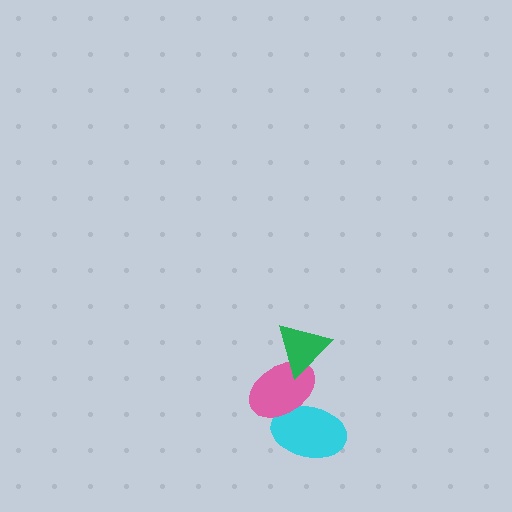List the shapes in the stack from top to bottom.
From top to bottom: the green triangle, the pink ellipse, the cyan ellipse.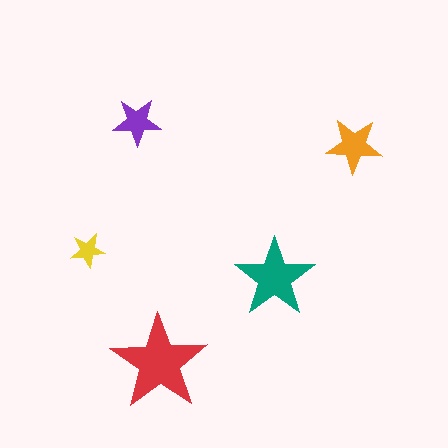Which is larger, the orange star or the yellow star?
The orange one.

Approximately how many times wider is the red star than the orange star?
About 1.5 times wider.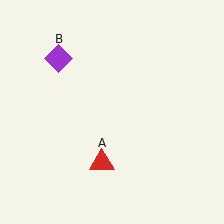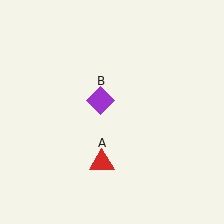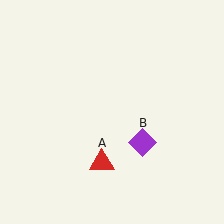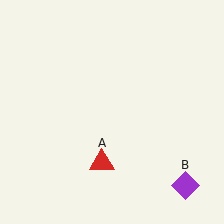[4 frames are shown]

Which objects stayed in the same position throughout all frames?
Red triangle (object A) remained stationary.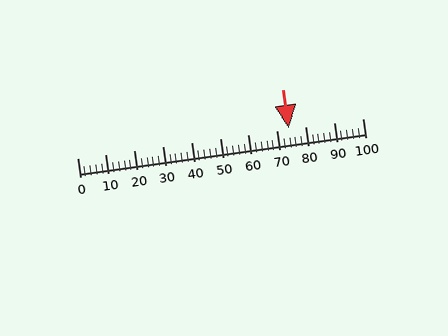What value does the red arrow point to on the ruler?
The red arrow points to approximately 74.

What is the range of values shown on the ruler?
The ruler shows values from 0 to 100.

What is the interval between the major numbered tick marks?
The major tick marks are spaced 10 units apart.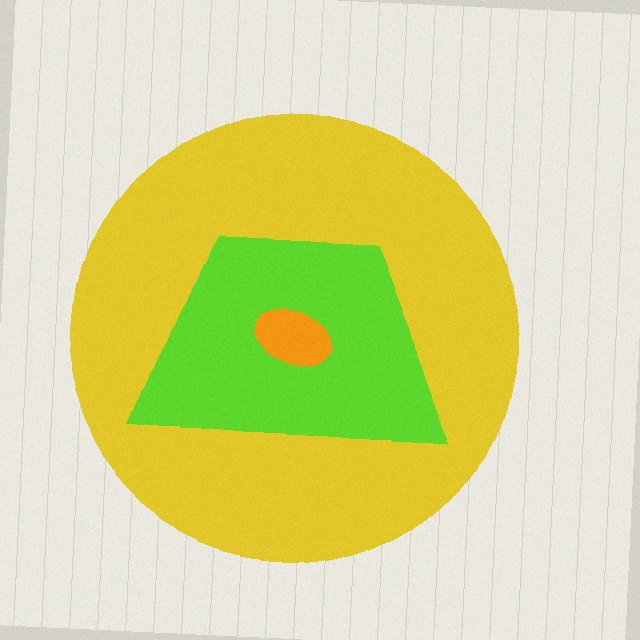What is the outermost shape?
The yellow circle.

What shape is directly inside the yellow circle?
The lime trapezoid.